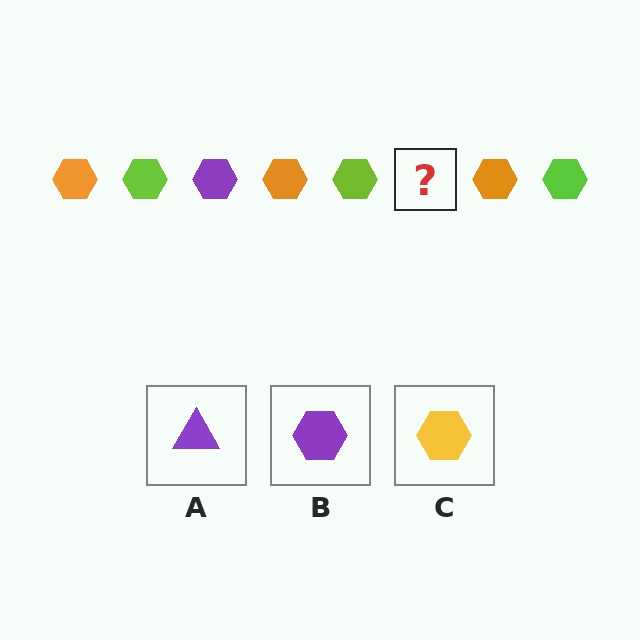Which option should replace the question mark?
Option B.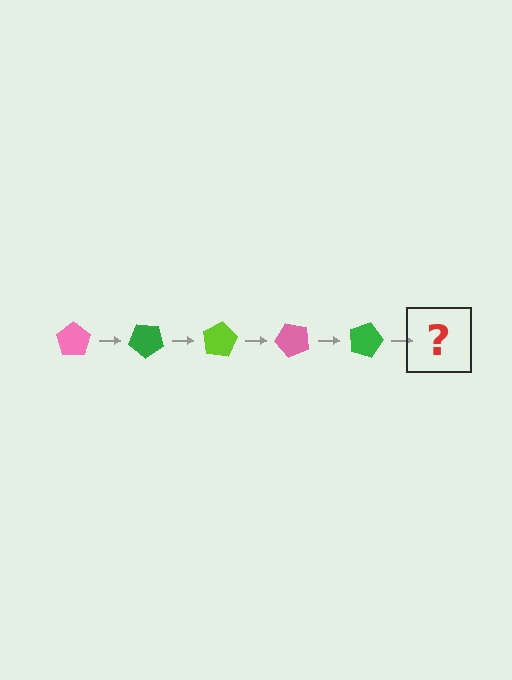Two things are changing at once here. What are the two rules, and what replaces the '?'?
The two rules are that it rotates 40 degrees each step and the color cycles through pink, green, and lime. The '?' should be a lime pentagon, rotated 200 degrees from the start.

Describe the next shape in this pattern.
It should be a lime pentagon, rotated 200 degrees from the start.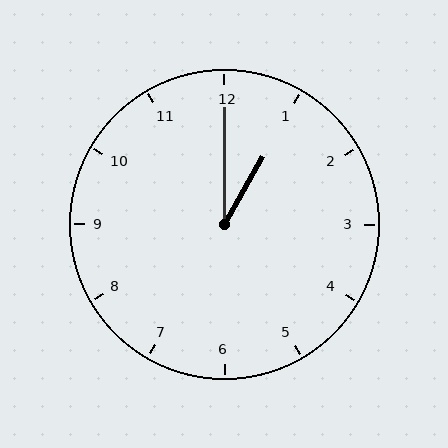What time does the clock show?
1:00.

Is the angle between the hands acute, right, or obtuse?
It is acute.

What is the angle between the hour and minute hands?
Approximately 30 degrees.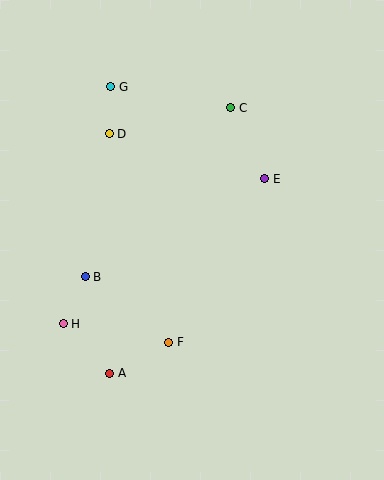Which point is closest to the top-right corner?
Point C is closest to the top-right corner.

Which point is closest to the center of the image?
Point E at (265, 179) is closest to the center.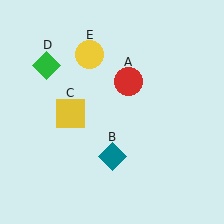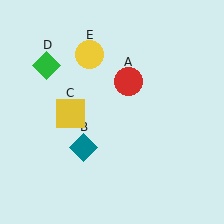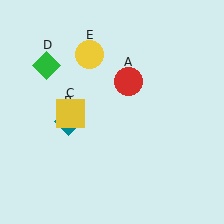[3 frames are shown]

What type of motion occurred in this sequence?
The teal diamond (object B) rotated clockwise around the center of the scene.